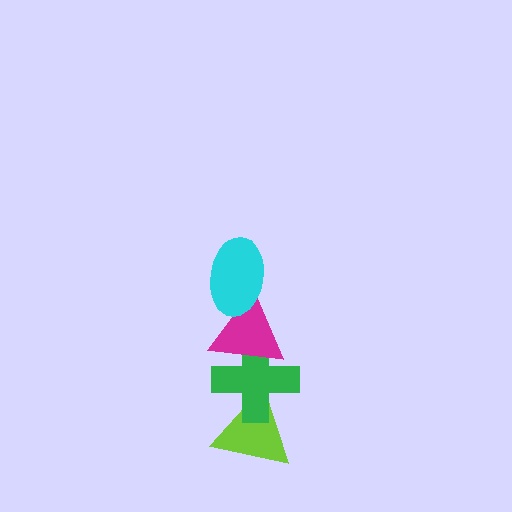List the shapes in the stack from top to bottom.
From top to bottom: the cyan ellipse, the magenta triangle, the green cross, the lime triangle.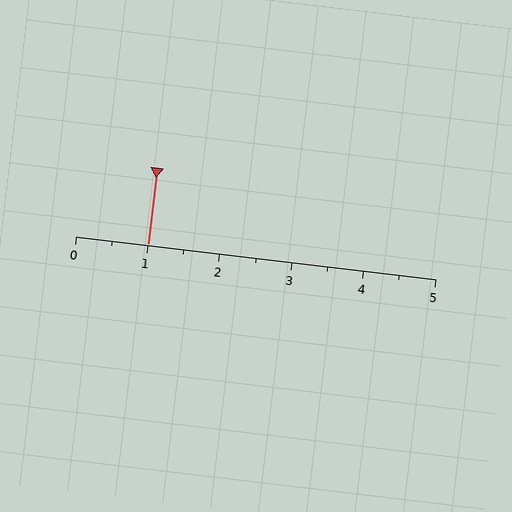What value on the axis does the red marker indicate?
The marker indicates approximately 1.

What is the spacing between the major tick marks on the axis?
The major ticks are spaced 1 apart.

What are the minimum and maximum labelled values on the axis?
The axis runs from 0 to 5.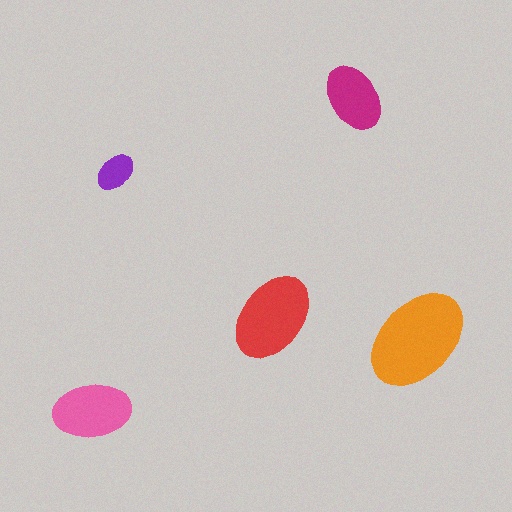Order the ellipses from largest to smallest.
the orange one, the red one, the pink one, the magenta one, the purple one.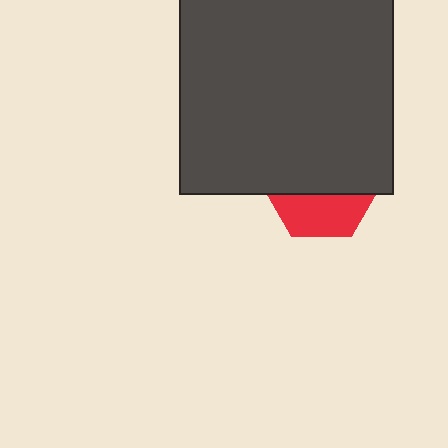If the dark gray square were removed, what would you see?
You would see the complete red hexagon.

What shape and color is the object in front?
The object in front is a dark gray square.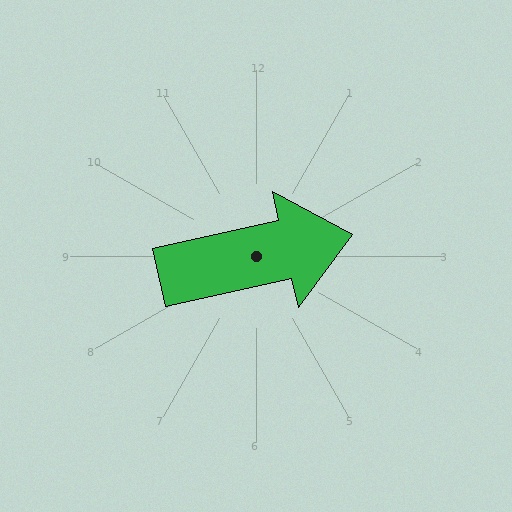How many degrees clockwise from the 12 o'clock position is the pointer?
Approximately 77 degrees.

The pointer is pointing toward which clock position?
Roughly 3 o'clock.